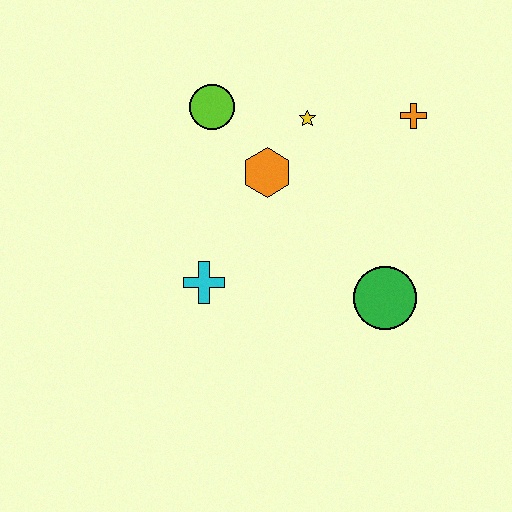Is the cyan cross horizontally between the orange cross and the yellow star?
No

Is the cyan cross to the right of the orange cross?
No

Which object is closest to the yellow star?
The orange hexagon is closest to the yellow star.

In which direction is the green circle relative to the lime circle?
The green circle is below the lime circle.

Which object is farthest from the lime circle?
The green circle is farthest from the lime circle.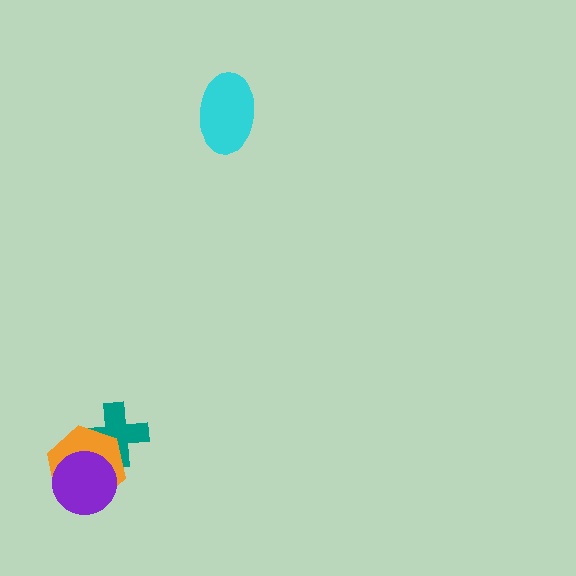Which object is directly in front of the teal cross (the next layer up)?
The orange hexagon is directly in front of the teal cross.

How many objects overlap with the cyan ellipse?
0 objects overlap with the cyan ellipse.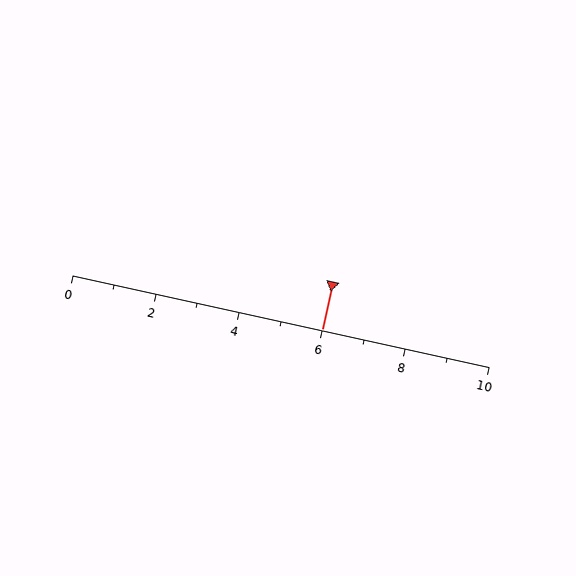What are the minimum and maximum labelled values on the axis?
The axis runs from 0 to 10.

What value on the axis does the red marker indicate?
The marker indicates approximately 6.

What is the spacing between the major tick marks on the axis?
The major ticks are spaced 2 apart.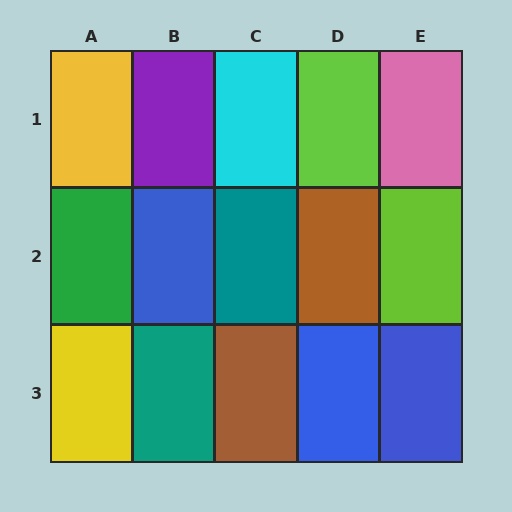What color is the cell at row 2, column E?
Lime.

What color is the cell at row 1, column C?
Cyan.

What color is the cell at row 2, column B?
Blue.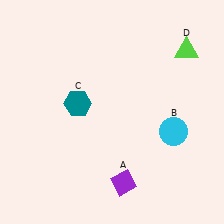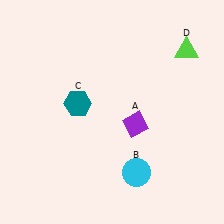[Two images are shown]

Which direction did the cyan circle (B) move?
The cyan circle (B) moved down.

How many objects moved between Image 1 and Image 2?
2 objects moved between the two images.